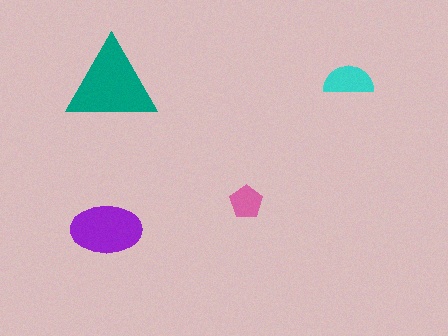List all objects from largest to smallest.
The teal triangle, the purple ellipse, the cyan semicircle, the pink pentagon.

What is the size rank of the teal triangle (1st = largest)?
1st.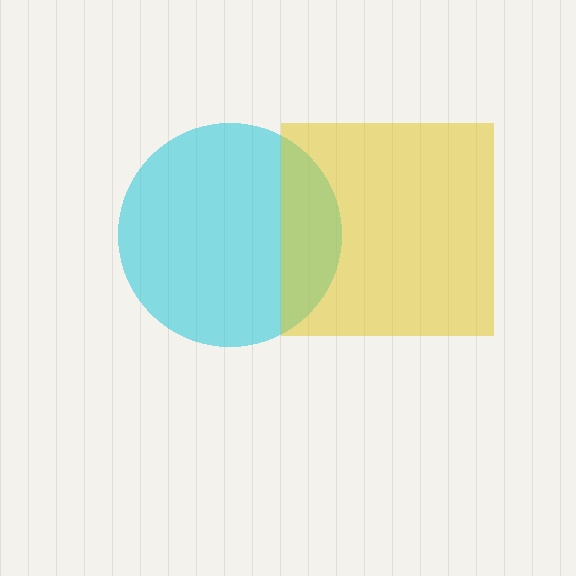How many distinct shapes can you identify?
There are 2 distinct shapes: a cyan circle, a yellow square.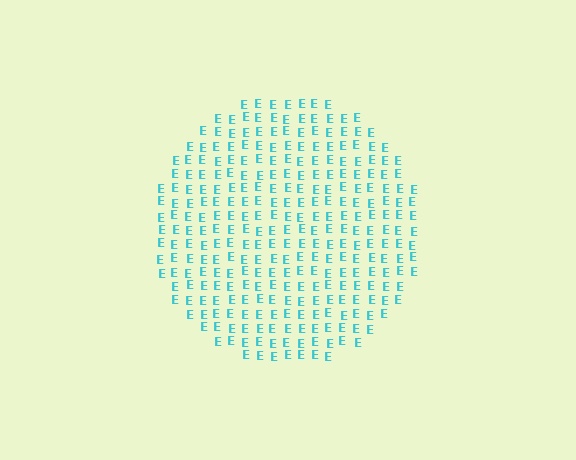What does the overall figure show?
The overall figure shows a circle.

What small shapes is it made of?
It is made of small letter E's.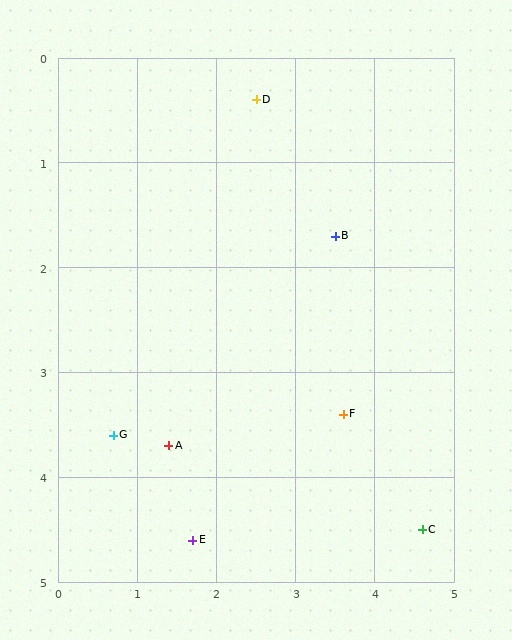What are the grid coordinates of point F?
Point F is at approximately (3.6, 3.4).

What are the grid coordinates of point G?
Point G is at approximately (0.7, 3.6).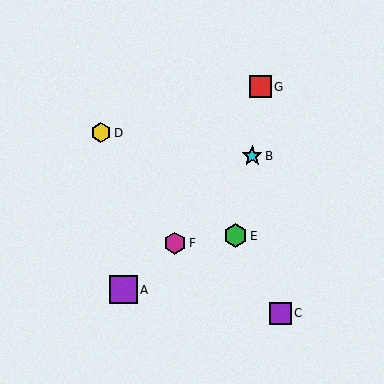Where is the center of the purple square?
The center of the purple square is at (123, 290).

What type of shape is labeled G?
Shape G is a red square.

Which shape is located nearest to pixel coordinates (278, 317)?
The purple square (labeled C) at (280, 314) is nearest to that location.